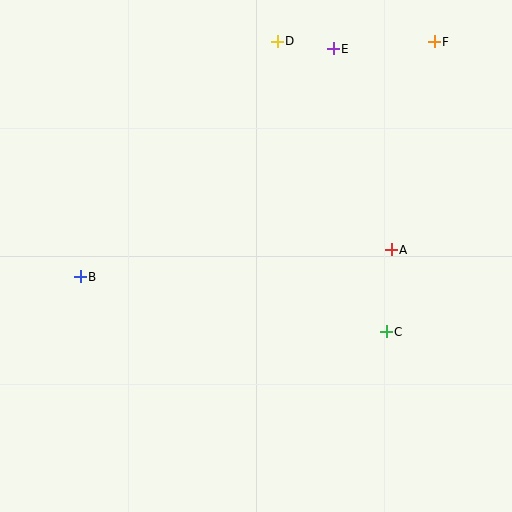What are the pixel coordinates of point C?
Point C is at (386, 332).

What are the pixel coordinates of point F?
Point F is at (434, 42).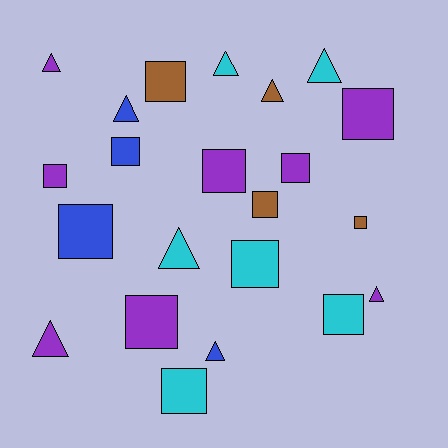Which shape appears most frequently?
Square, with 13 objects.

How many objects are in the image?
There are 22 objects.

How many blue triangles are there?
There are 2 blue triangles.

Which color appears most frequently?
Purple, with 8 objects.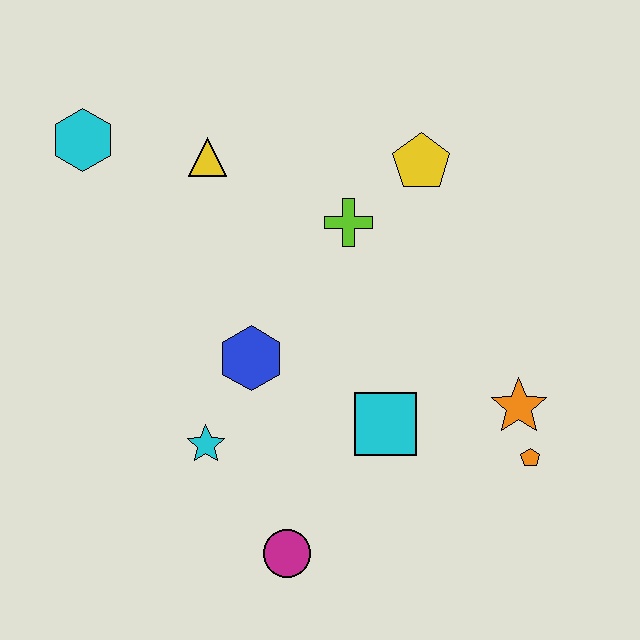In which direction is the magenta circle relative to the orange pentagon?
The magenta circle is to the left of the orange pentagon.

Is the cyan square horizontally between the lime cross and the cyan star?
No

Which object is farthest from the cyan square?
The cyan hexagon is farthest from the cyan square.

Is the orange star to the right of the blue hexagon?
Yes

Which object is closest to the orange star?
The orange pentagon is closest to the orange star.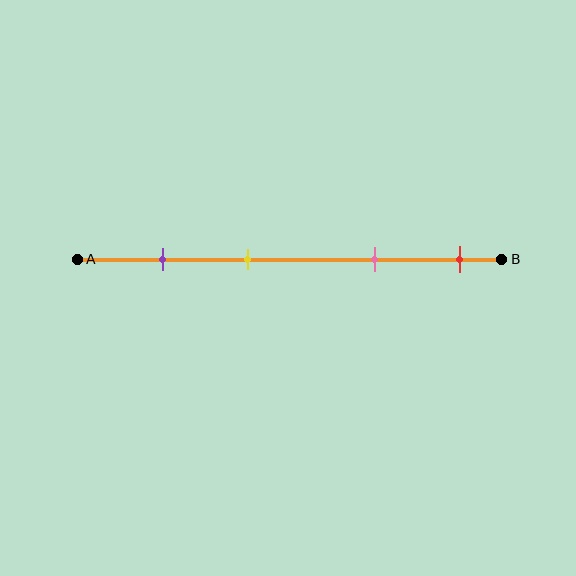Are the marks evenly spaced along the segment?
No, the marks are not evenly spaced.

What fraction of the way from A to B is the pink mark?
The pink mark is approximately 70% (0.7) of the way from A to B.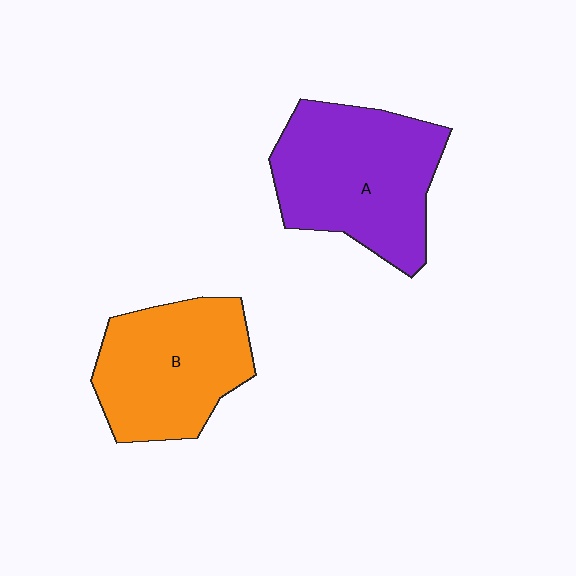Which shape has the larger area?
Shape A (purple).